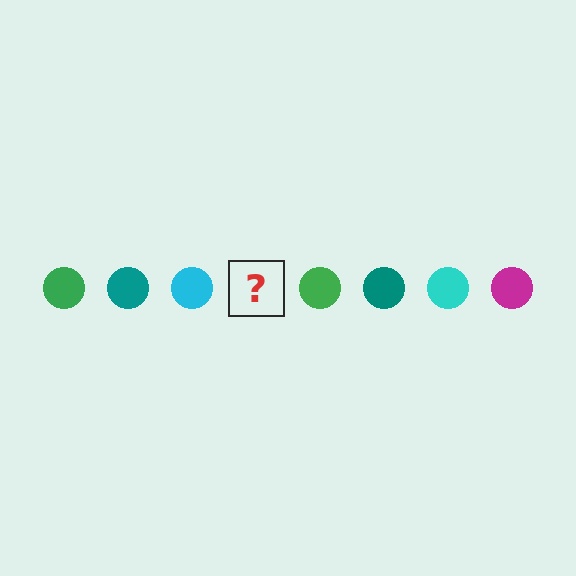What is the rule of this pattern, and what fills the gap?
The rule is that the pattern cycles through green, teal, cyan, magenta circles. The gap should be filled with a magenta circle.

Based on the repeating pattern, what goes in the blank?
The blank should be a magenta circle.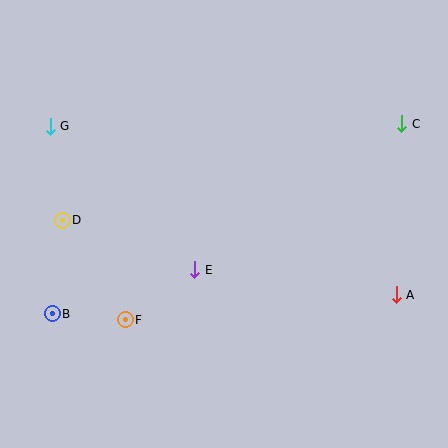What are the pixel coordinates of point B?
Point B is at (52, 314).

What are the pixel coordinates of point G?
Point G is at (50, 126).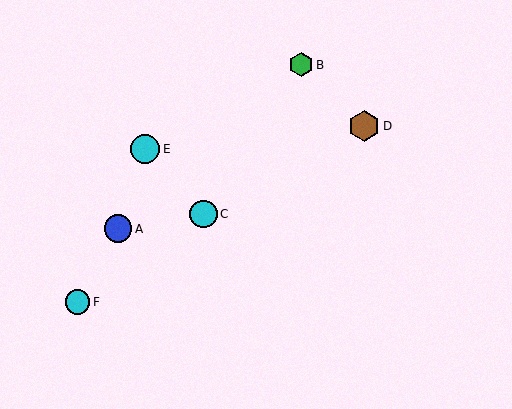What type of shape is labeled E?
Shape E is a cyan circle.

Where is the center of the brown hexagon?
The center of the brown hexagon is at (364, 126).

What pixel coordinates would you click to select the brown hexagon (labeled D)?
Click at (364, 126) to select the brown hexagon D.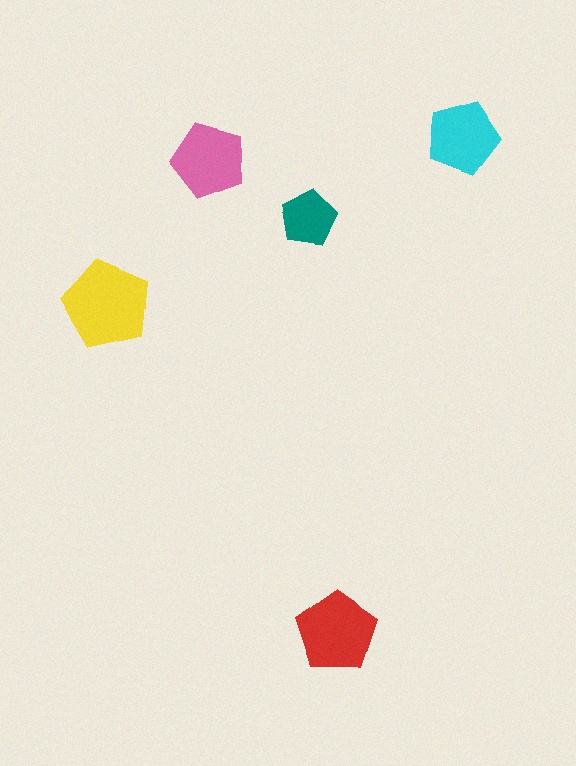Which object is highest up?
The cyan pentagon is topmost.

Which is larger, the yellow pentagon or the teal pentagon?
The yellow one.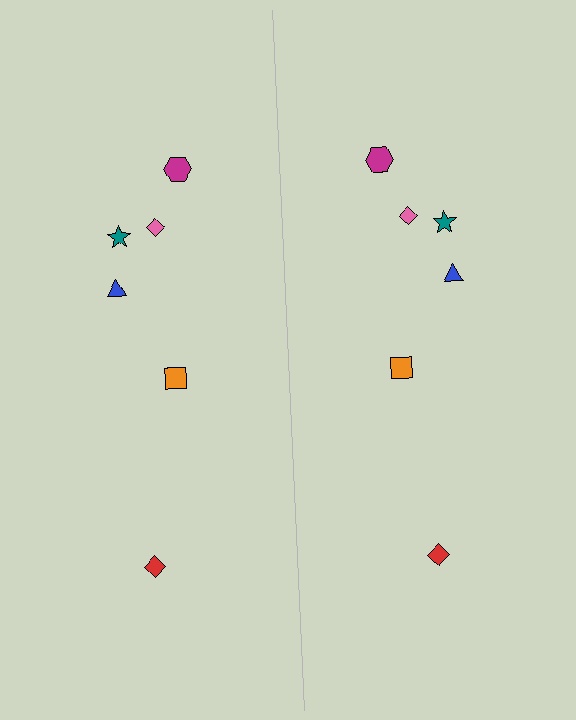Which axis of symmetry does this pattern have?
The pattern has a vertical axis of symmetry running through the center of the image.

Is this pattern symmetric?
Yes, this pattern has bilateral (reflection) symmetry.